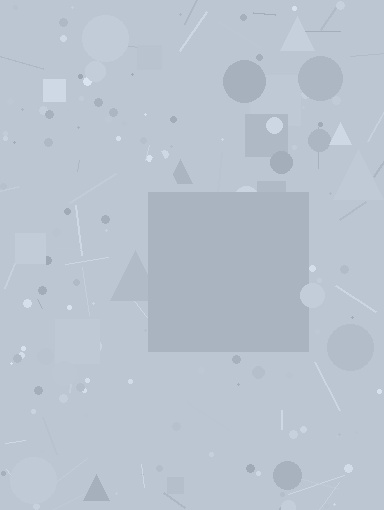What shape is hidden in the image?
A square is hidden in the image.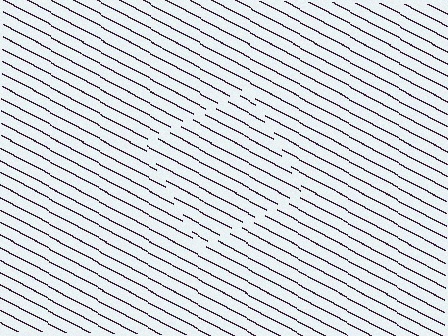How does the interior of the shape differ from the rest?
The interior of the shape contains the same grating, shifted by half a period — the contour is defined by the phase discontinuity where line-ends from the inner and outer gratings abut.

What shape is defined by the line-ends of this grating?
An illusory square. The interior of the shape contains the same grating, shifted by half a period — the contour is defined by the phase discontinuity where line-ends from the inner and outer gratings abut.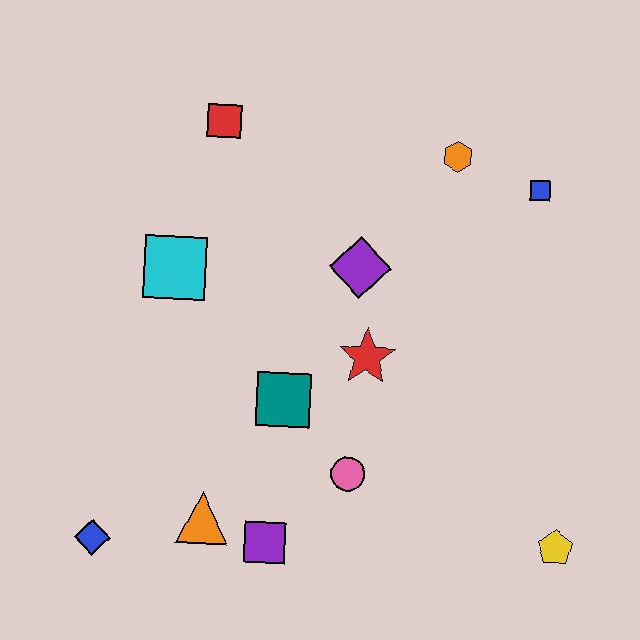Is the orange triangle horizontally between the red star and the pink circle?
No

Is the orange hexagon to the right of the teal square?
Yes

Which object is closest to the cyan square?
The red square is closest to the cyan square.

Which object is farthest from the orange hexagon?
The blue diamond is farthest from the orange hexagon.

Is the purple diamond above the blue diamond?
Yes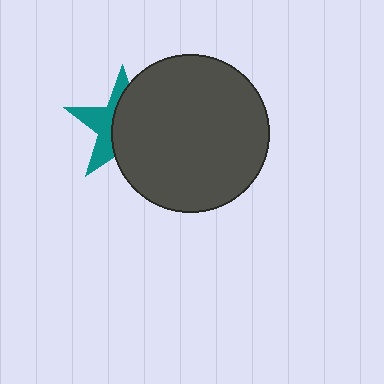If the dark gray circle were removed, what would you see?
You would see the complete teal star.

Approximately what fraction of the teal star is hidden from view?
Roughly 59% of the teal star is hidden behind the dark gray circle.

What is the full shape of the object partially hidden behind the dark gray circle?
The partially hidden object is a teal star.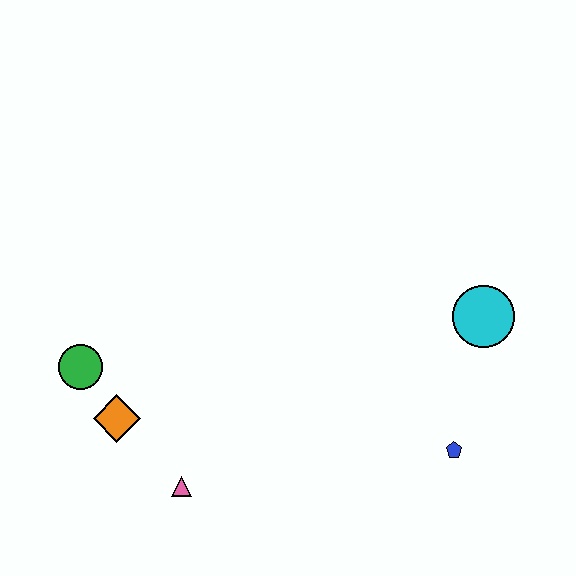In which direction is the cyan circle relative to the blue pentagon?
The cyan circle is above the blue pentagon.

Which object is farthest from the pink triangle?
The cyan circle is farthest from the pink triangle.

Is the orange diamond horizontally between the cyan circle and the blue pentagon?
No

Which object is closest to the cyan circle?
The blue pentagon is closest to the cyan circle.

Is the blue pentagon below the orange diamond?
Yes